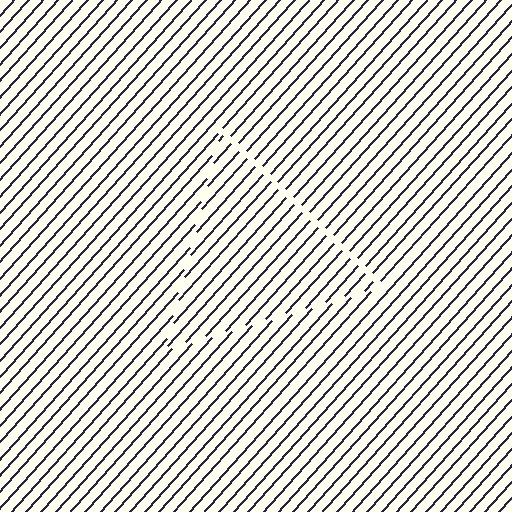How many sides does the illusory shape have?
3 sides — the line-ends trace a triangle.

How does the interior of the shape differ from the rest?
The interior of the shape contains the same grating, shifted by half a period — the contour is defined by the phase discontinuity where line-ends from the inner and outer gratings abut.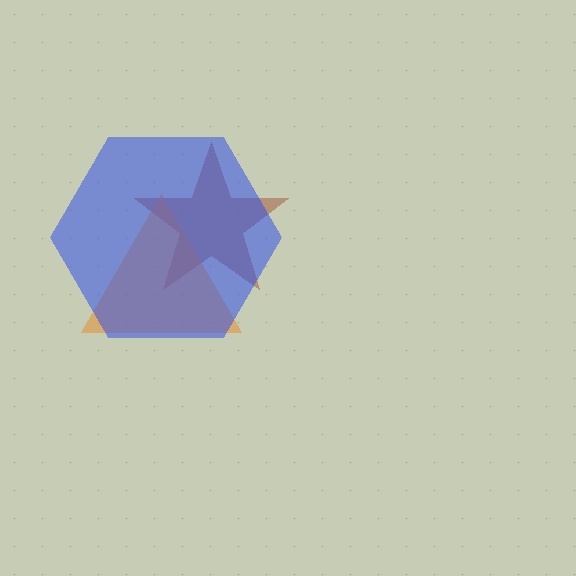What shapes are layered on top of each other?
The layered shapes are: a brown star, an orange triangle, a blue hexagon.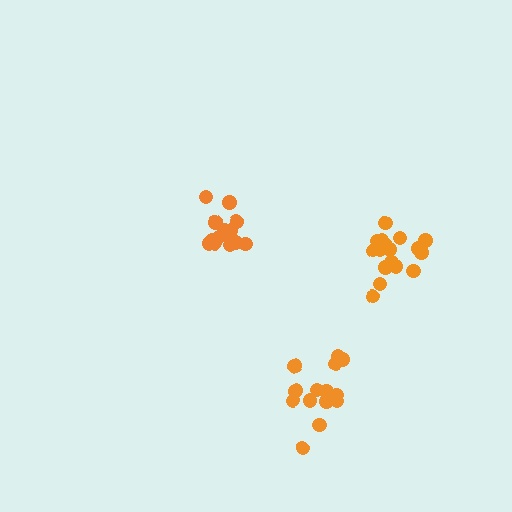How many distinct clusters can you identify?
There are 3 distinct clusters.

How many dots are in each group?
Group 1: 18 dots, Group 2: 14 dots, Group 3: 14 dots (46 total).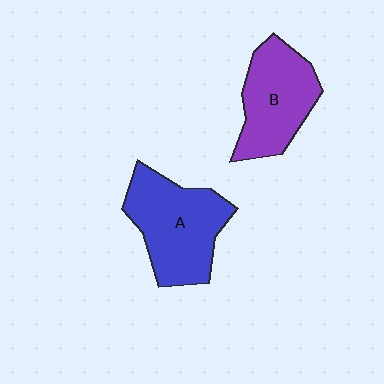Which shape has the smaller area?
Shape B (purple).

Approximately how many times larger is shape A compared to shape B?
Approximately 1.2 times.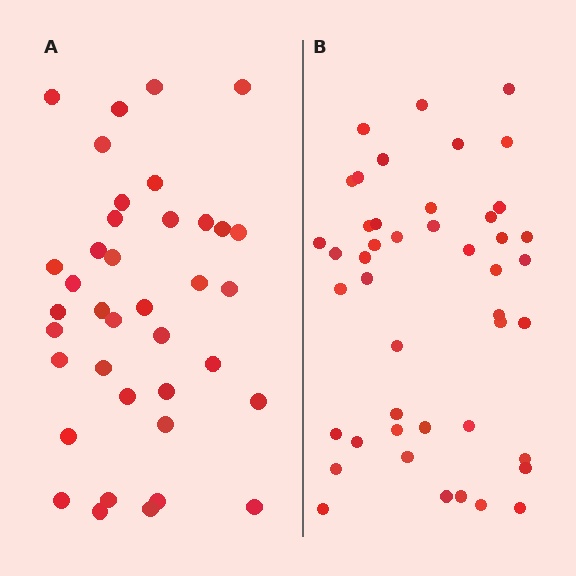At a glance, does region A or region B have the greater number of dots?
Region B (the right region) has more dots.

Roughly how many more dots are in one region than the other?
Region B has roughly 8 or so more dots than region A.